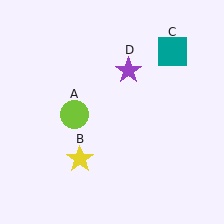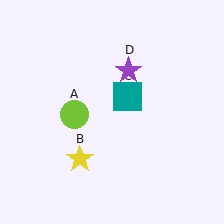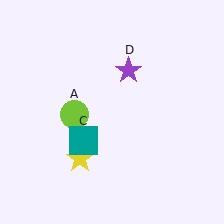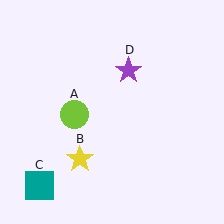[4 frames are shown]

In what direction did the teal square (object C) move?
The teal square (object C) moved down and to the left.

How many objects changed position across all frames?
1 object changed position: teal square (object C).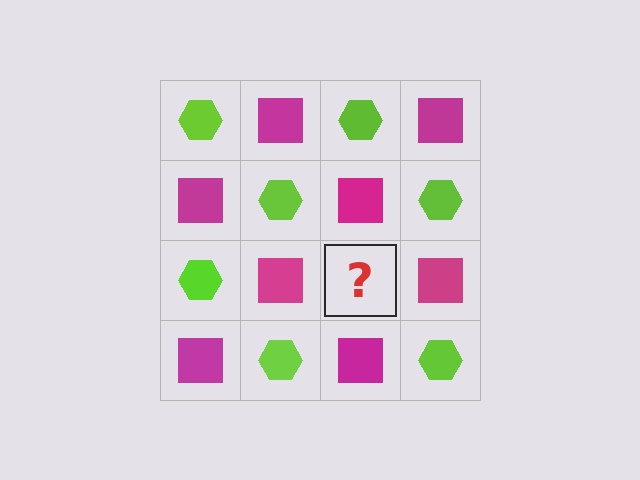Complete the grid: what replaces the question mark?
The question mark should be replaced with a lime hexagon.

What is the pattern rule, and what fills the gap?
The rule is that it alternates lime hexagon and magenta square in a checkerboard pattern. The gap should be filled with a lime hexagon.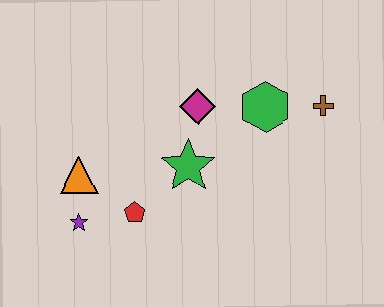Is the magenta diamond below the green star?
No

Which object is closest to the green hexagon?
The brown cross is closest to the green hexagon.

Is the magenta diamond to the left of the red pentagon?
No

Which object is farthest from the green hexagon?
The purple star is farthest from the green hexagon.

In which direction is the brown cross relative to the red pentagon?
The brown cross is to the right of the red pentagon.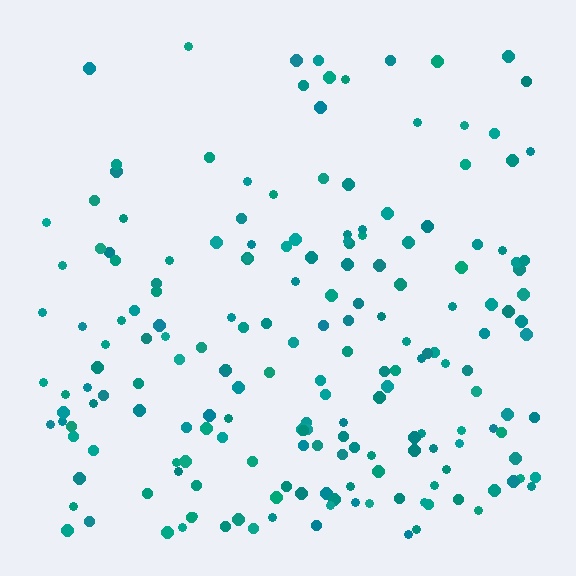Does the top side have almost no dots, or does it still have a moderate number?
Still a moderate number, just noticeably fewer than the bottom.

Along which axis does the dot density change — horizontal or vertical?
Vertical.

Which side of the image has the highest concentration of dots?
The bottom.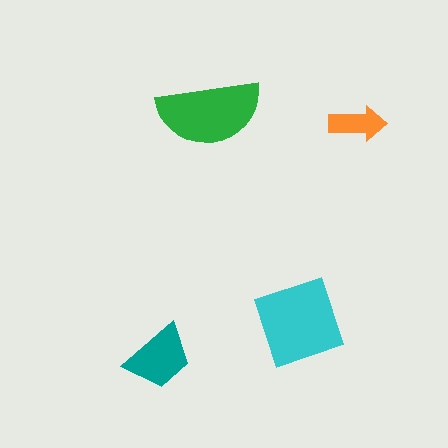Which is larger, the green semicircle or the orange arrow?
The green semicircle.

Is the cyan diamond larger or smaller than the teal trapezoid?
Larger.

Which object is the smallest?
The orange arrow.